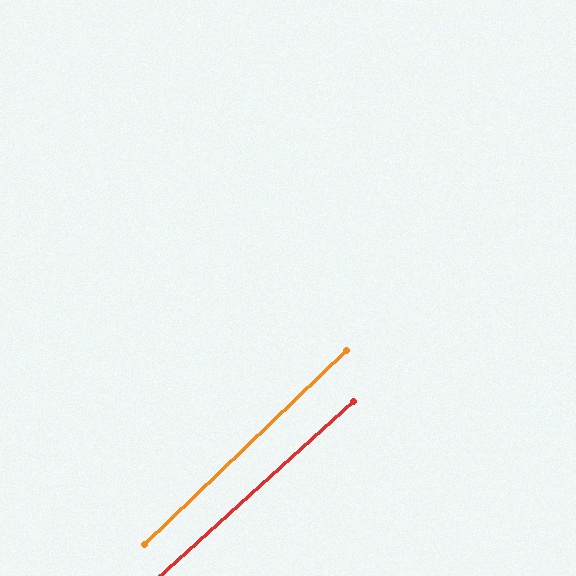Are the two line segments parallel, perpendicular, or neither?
Parallel — their directions differ by only 1.6°.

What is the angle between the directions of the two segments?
Approximately 2 degrees.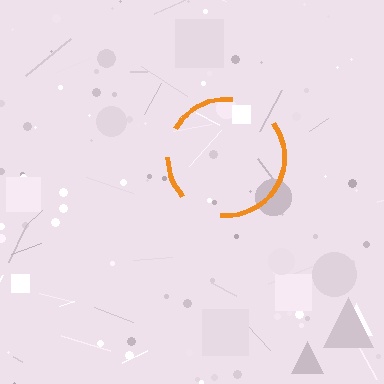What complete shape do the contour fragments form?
The contour fragments form a circle.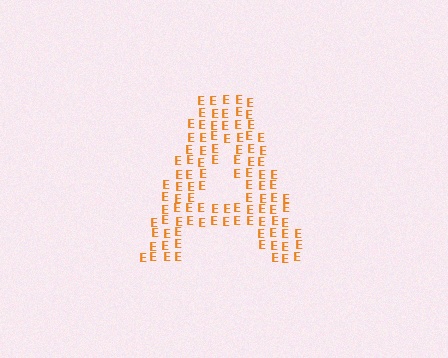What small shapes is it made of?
It is made of small letter E's.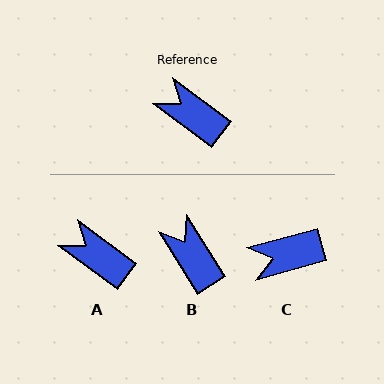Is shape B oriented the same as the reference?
No, it is off by about 22 degrees.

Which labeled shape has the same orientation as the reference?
A.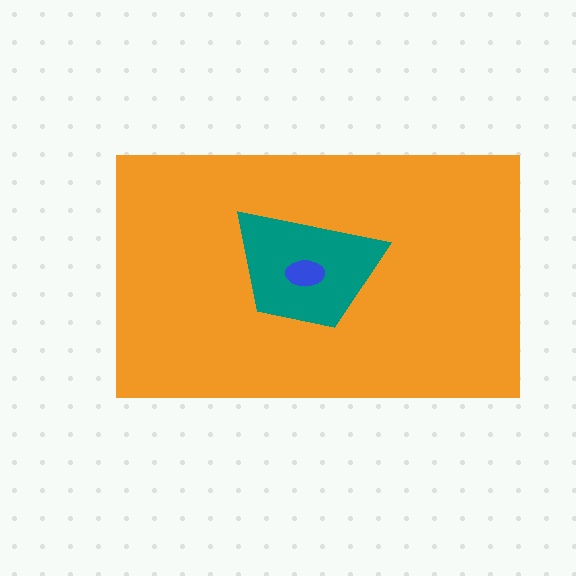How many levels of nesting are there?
3.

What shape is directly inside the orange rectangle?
The teal trapezoid.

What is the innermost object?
The blue ellipse.